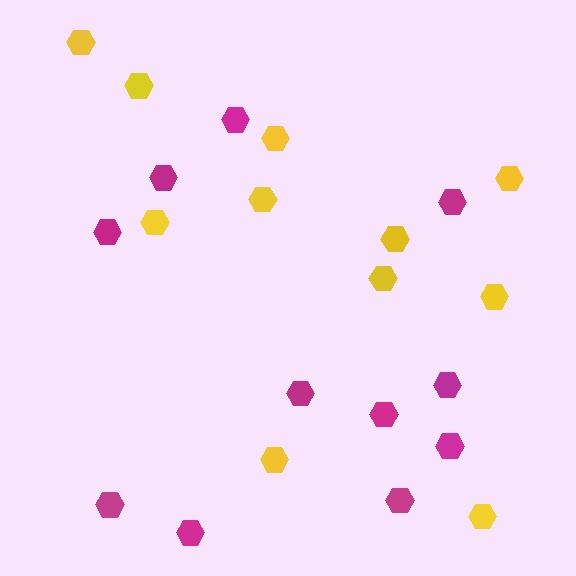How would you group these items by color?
There are 2 groups: one group of yellow hexagons (11) and one group of magenta hexagons (11).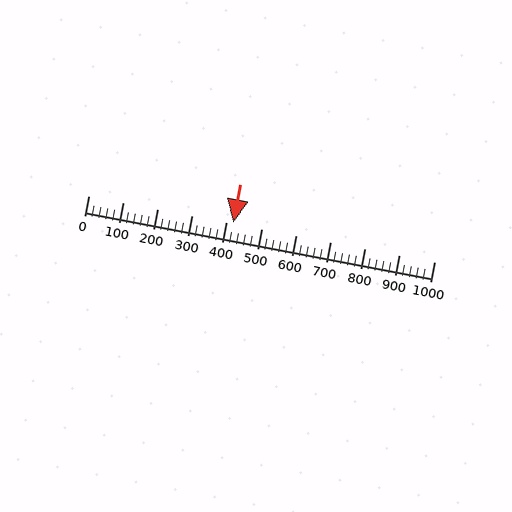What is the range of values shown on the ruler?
The ruler shows values from 0 to 1000.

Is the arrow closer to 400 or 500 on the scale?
The arrow is closer to 400.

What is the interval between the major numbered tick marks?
The major tick marks are spaced 100 units apart.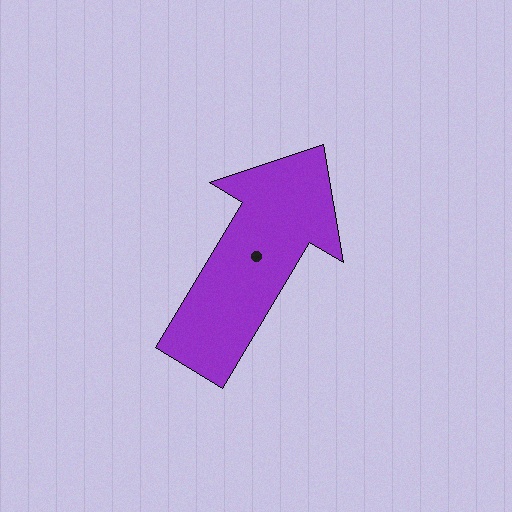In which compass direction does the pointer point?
Northeast.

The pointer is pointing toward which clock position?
Roughly 1 o'clock.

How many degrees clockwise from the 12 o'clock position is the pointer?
Approximately 31 degrees.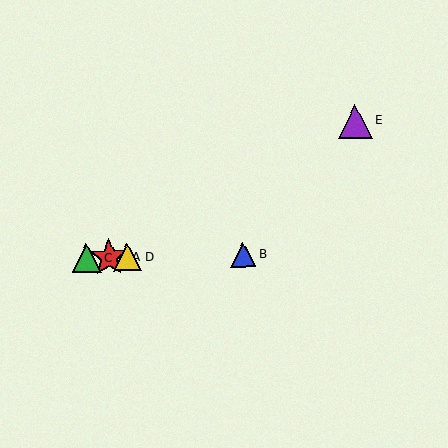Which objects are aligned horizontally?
Objects A, B, C, D are aligned horizontally.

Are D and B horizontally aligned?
Yes, both are at y≈257.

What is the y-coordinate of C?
Object C is at y≈258.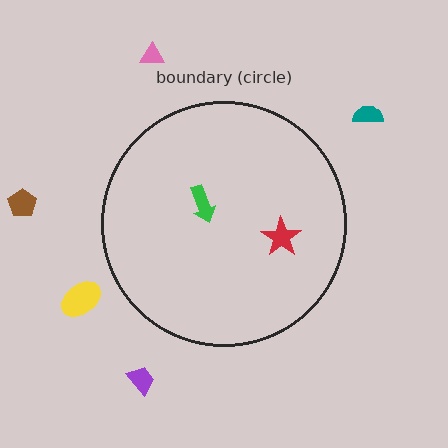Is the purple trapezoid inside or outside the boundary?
Outside.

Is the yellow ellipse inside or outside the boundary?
Outside.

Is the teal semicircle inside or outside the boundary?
Outside.